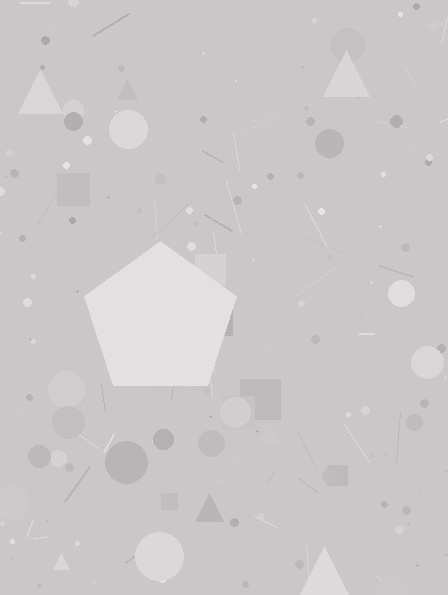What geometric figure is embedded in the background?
A pentagon is embedded in the background.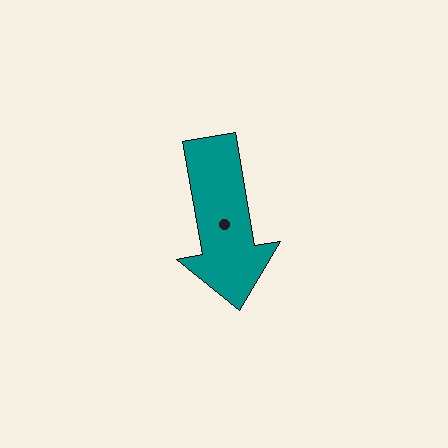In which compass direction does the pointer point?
South.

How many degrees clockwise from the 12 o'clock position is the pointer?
Approximately 170 degrees.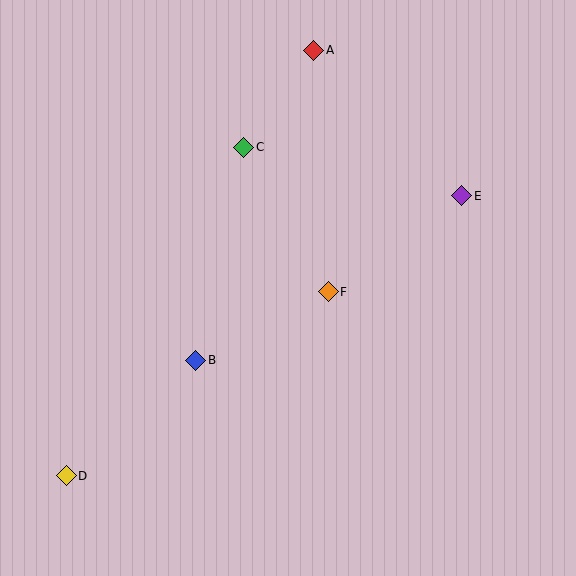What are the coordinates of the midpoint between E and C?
The midpoint between E and C is at (353, 171).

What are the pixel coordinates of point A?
Point A is at (314, 50).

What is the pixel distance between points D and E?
The distance between D and E is 485 pixels.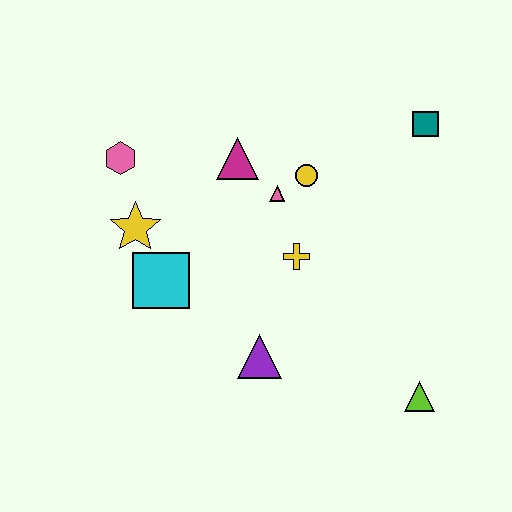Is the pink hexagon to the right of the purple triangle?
No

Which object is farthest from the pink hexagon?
The lime triangle is farthest from the pink hexagon.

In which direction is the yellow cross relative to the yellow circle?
The yellow cross is below the yellow circle.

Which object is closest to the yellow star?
The cyan square is closest to the yellow star.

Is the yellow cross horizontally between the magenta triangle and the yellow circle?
Yes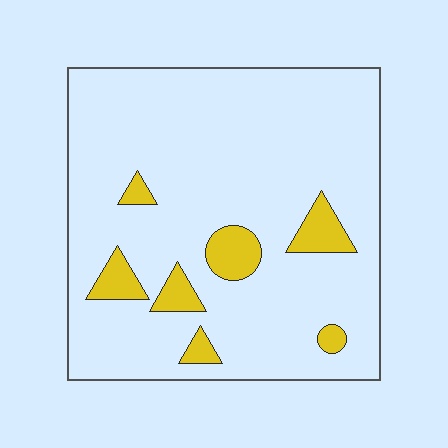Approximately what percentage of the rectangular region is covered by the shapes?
Approximately 10%.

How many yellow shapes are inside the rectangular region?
7.